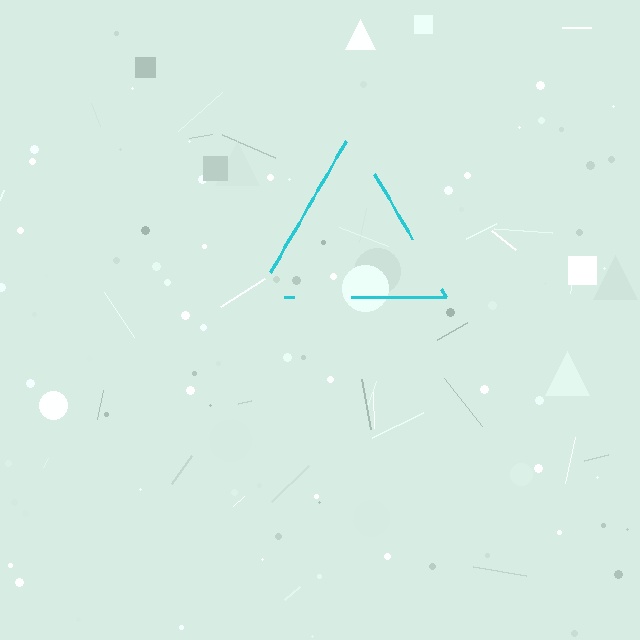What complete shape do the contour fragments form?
The contour fragments form a triangle.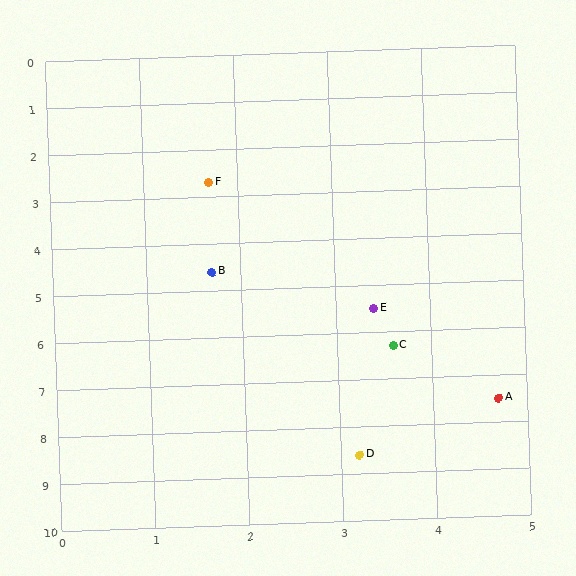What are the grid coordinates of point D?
Point D is at approximately (3.2, 8.6).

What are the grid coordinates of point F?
Point F is at approximately (1.7, 2.7).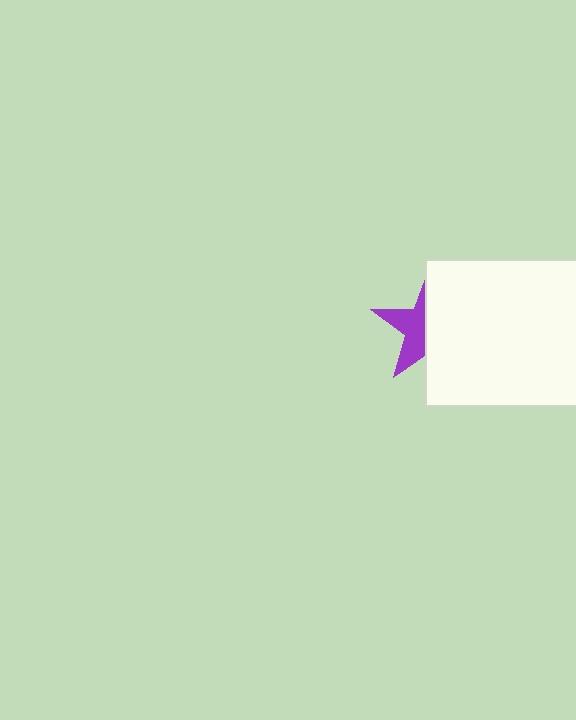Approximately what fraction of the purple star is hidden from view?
Roughly 57% of the purple star is hidden behind the white rectangle.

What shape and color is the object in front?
The object in front is a white rectangle.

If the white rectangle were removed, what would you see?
You would see the complete purple star.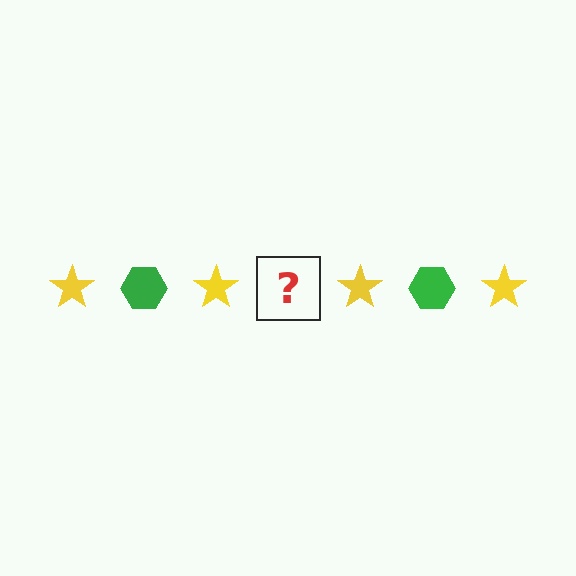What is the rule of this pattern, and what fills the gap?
The rule is that the pattern alternates between yellow star and green hexagon. The gap should be filled with a green hexagon.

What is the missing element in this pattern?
The missing element is a green hexagon.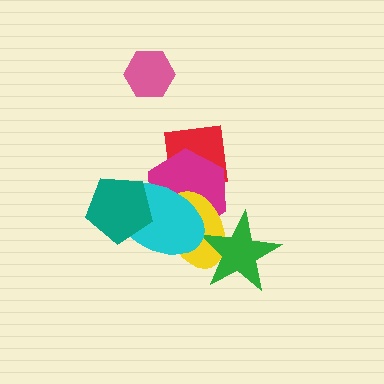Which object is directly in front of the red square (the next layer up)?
The magenta hexagon is directly in front of the red square.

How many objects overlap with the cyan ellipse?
4 objects overlap with the cyan ellipse.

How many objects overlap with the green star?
1 object overlaps with the green star.